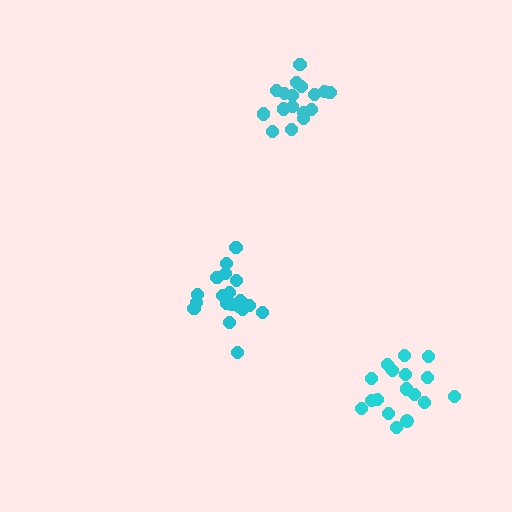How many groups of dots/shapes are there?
There are 3 groups.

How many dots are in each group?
Group 1: 17 dots, Group 2: 19 dots, Group 3: 17 dots (53 total).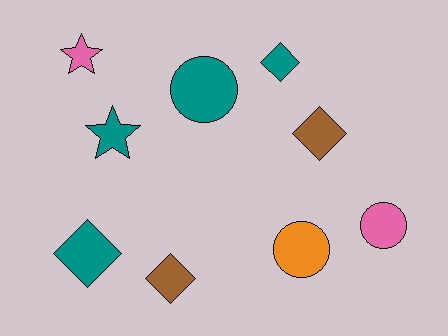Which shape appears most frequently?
Diamond, with 4 objects.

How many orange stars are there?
There are no orange stars.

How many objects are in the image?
There are 9 objects.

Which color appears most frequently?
Teal, with 4 objects.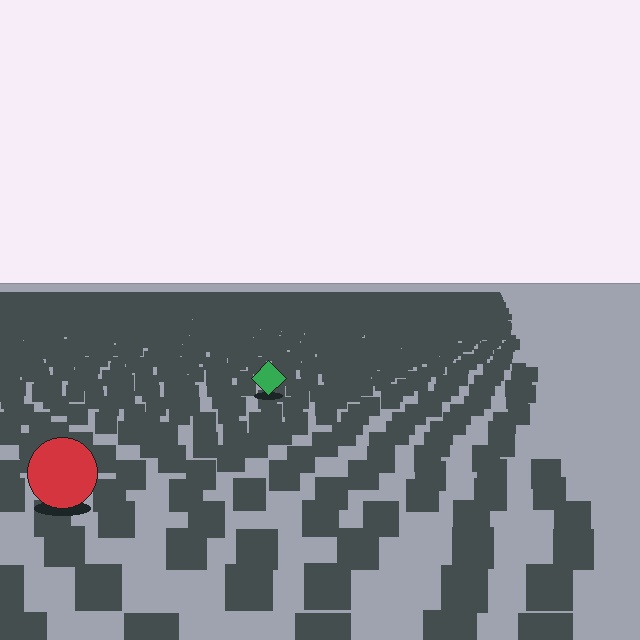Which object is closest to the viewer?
The red circle is closest. The texture marks near it are larger and more spread out.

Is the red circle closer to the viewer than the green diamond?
Yes. The red circle is closer — you can tell from the texture gradient: the ground texture is coarser near it.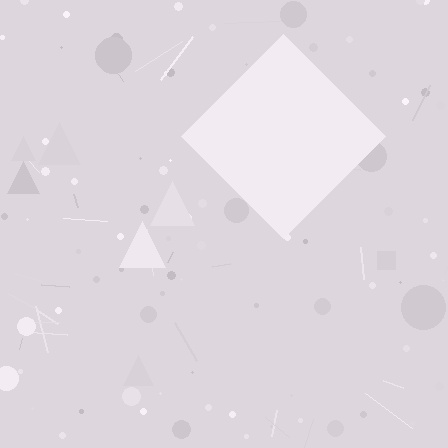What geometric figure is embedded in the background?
A diamond is embedded in the background.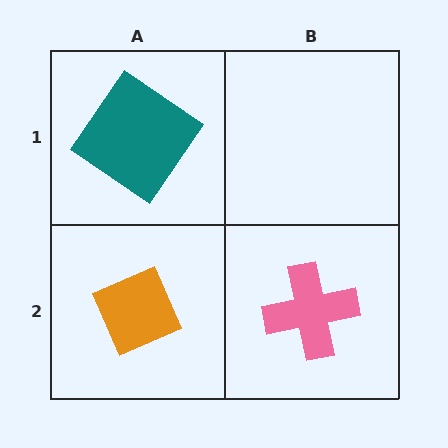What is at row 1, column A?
A teal diamond.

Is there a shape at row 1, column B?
No, that cell is empty.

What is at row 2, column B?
A pink cross.